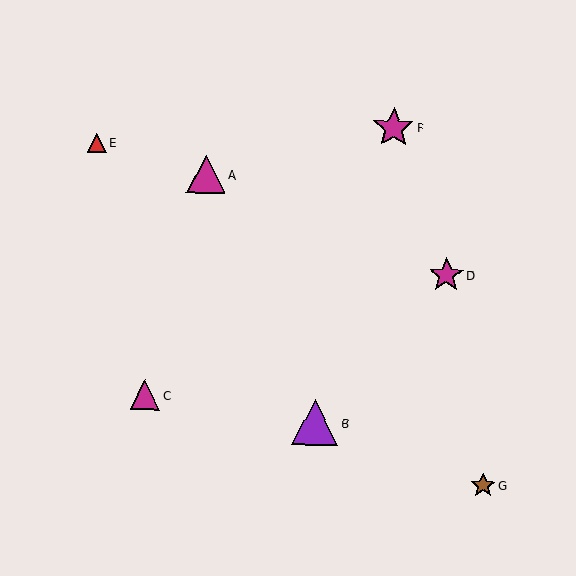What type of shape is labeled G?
Shape G is a brown star.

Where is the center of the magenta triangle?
The center of the magenta triangle is at (145, 395).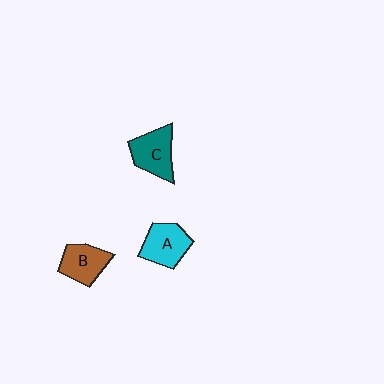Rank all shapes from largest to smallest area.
From largest to smallest: C (teal), A (cyan), B (brown).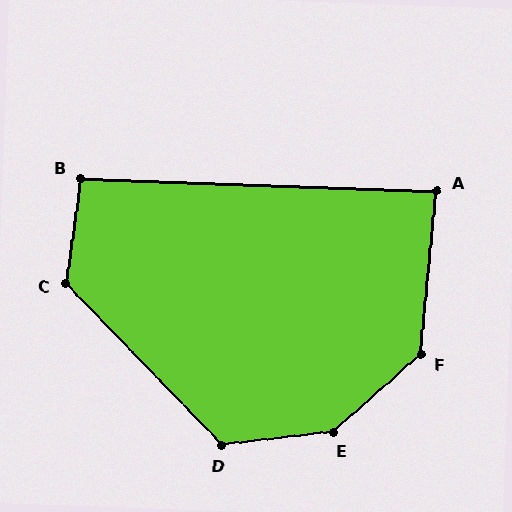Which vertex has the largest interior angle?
E, at approximately 145 degrees.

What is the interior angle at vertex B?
Approximately 96 degrees (obtuse).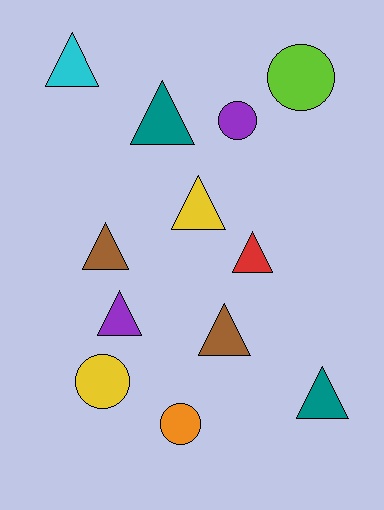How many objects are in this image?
There are 12 objects.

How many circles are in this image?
There are 4 circles.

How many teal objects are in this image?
There are 2 teal objects.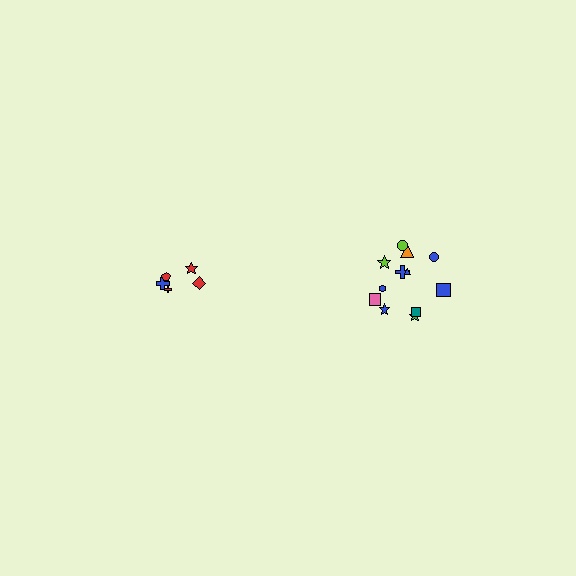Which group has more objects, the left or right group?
The right group.